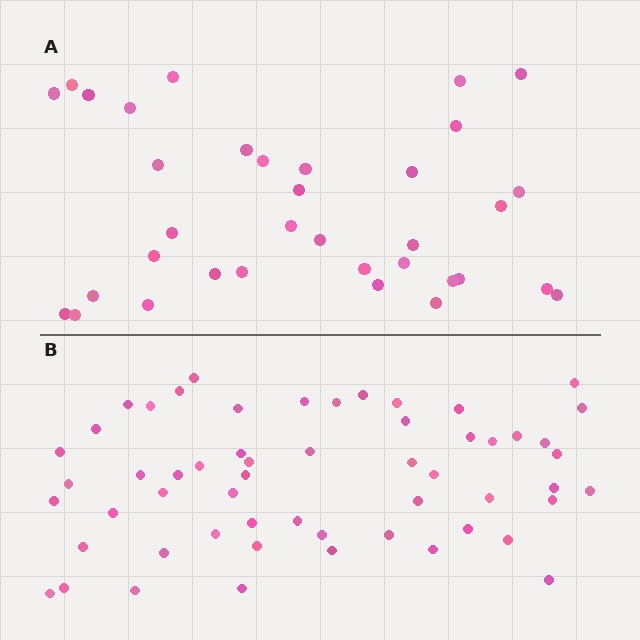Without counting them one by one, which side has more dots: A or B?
Region B (the bottom region) has more dots.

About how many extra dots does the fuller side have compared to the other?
Region B has approximately 20 more dots than region A.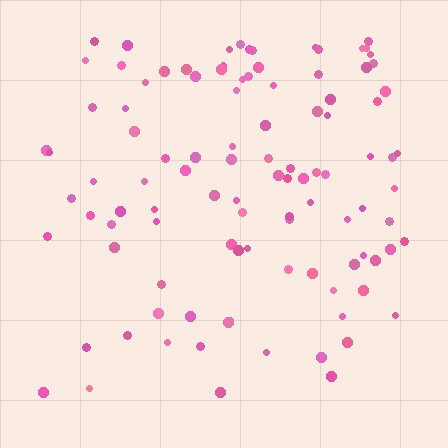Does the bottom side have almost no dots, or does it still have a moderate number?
Still a moderate number, just noticeably fewer than the top.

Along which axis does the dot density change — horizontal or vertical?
Vertical.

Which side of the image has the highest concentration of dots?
The top.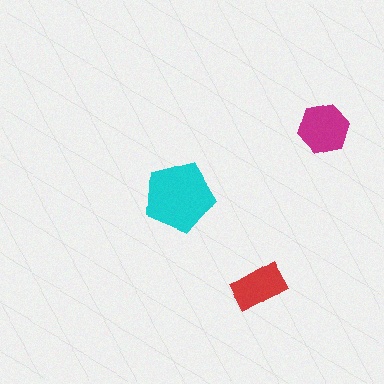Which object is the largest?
The cyan pentagon.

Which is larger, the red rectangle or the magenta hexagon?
The magenta hexagon.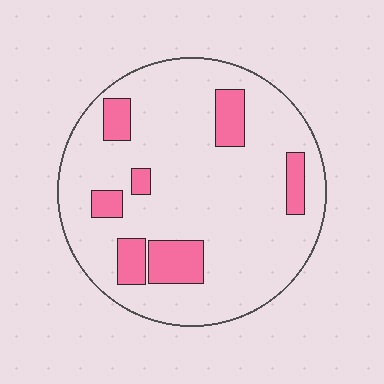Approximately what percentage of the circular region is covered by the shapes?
Approximately 15%.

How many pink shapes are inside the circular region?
7.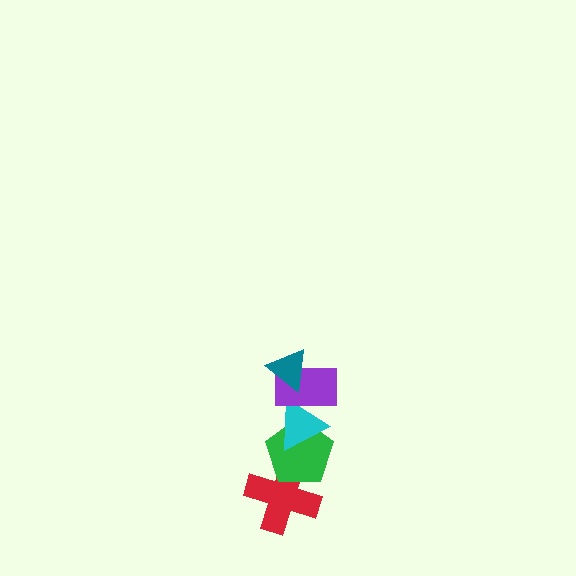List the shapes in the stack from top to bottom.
From top to bottom: the teal triangle, the purple rectangle, the cyan triangle, the green pentagon, the red cross.